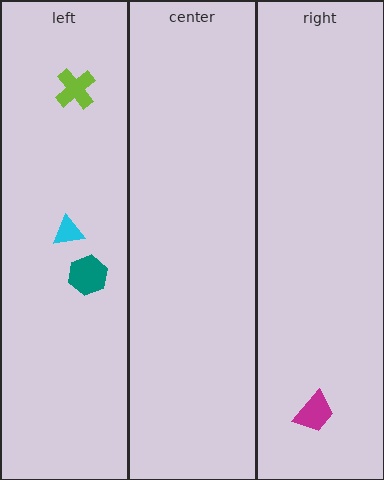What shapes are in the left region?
The cyan triangle, the teal hexagon, the lime cross.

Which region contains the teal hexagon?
The left region.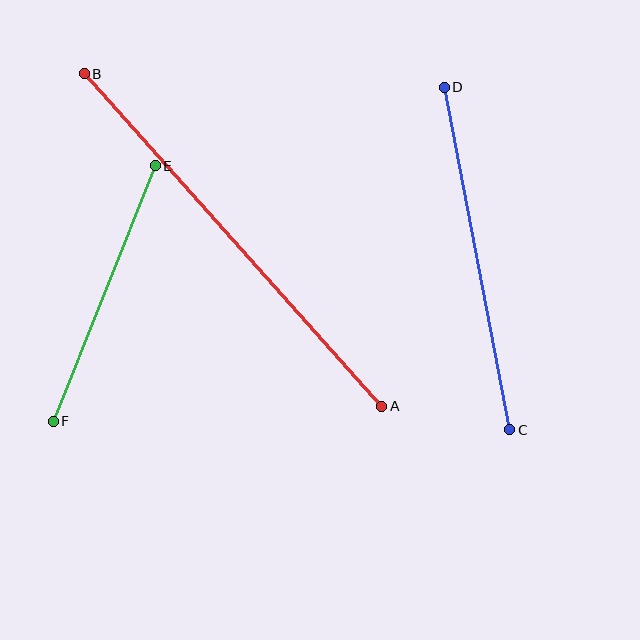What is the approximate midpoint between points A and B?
The midpoint is at approximately (233, 240) pixels.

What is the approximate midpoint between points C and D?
The midpoint is at approximately (477, 259) pixels.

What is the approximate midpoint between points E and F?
The midpoint is at approximately (104, 294) pixels.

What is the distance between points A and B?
The distance is approximately 446 pixels.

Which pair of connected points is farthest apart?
Points A and B are farthest apart.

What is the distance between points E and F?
The distance is approximately 275 pixels.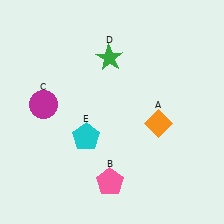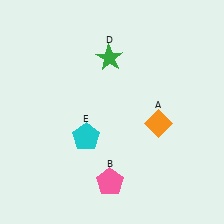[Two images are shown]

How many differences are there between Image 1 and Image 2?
There is 1 difference between the two images.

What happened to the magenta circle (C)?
The magenta circle (C) was removed in Image 2. It was in the top-left area of Image 1.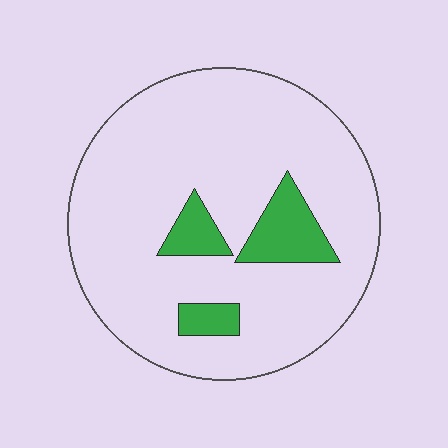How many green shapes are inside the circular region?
3.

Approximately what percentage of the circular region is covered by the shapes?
Approximately 15%.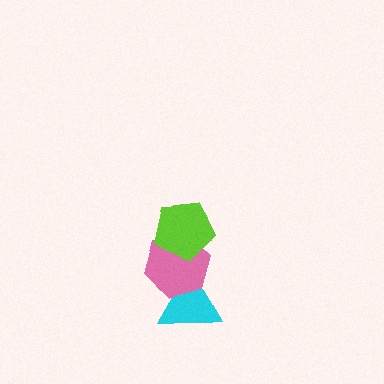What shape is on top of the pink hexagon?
The lime pentagon is on top of the pink hexagon.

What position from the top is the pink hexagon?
The pink hexagon is 2nd from the top.